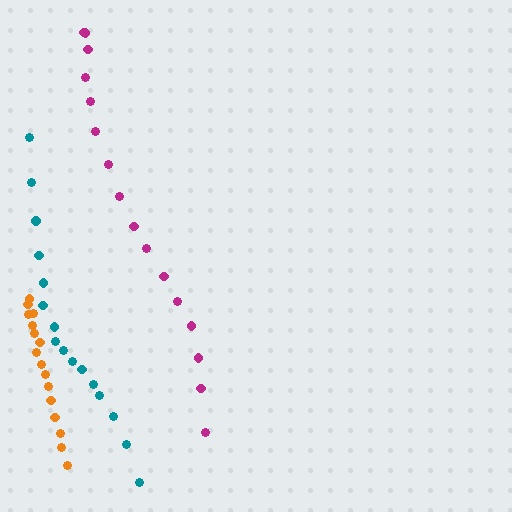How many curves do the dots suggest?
There are 3 distinct paths.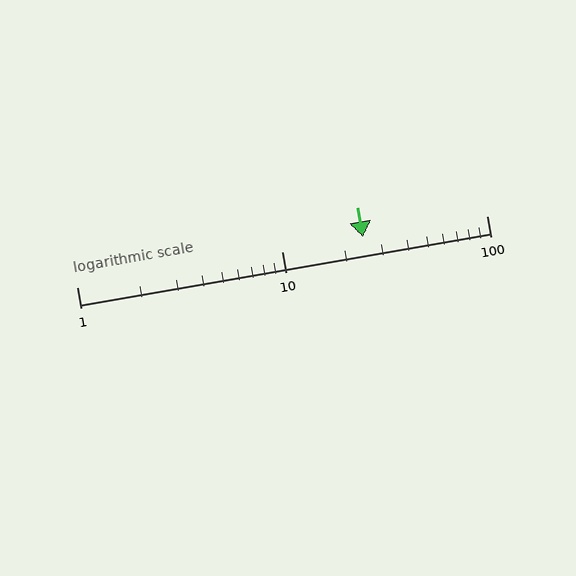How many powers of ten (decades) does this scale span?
The scale spans 2 decades, from 1 to 100.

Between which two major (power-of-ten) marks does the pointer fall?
The pointer is between 10 and 100.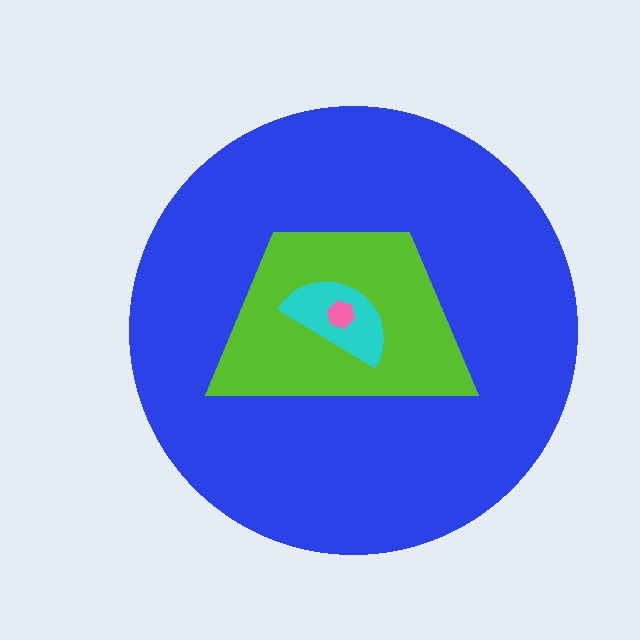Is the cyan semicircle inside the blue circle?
Yes.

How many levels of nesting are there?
4.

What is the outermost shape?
The blue circle.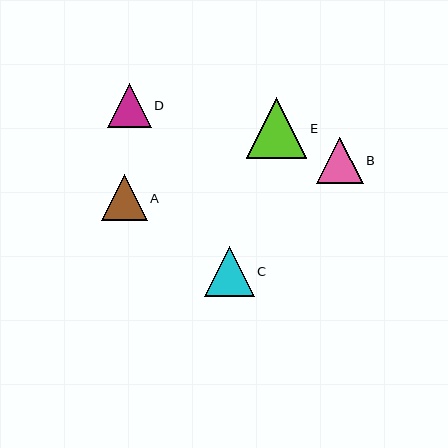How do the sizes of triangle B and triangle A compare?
Triangle B and triangle A are approximately the same size.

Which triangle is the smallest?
Triangle D is the smallest with a size of approximately 44 pixels.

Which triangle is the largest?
Triangle E is the largest with a size of approximately 61 pixels.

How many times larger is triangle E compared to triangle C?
Triangle E is approximately 1.2 times the size of triangle C.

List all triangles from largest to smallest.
From largest to smallest: E, C, B, A, D.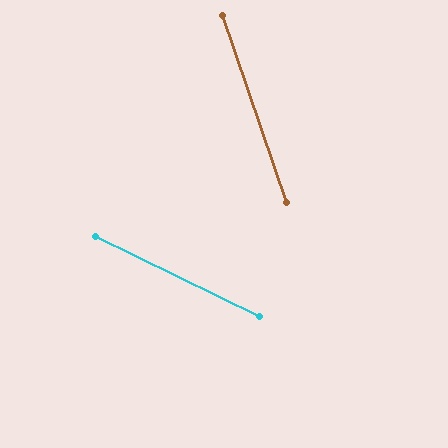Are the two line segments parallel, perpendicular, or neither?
Neither parallel nor perpendicular — they differ by about 45°.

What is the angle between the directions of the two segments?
Approximately 45 degrees.